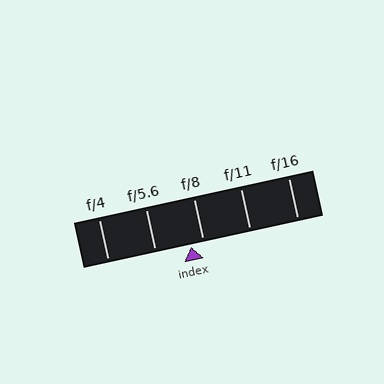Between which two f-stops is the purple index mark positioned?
The index mark is between f/5.6 and f/8.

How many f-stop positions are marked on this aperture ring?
There are 5 f-stop positions marked.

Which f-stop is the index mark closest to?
The index mark is closest to f/8.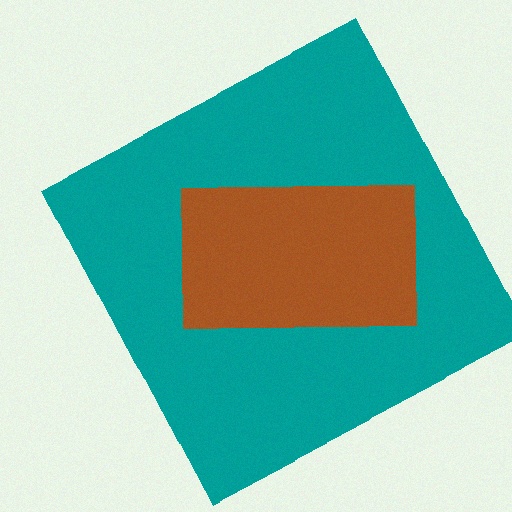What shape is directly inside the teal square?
The brown rectangle.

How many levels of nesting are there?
2.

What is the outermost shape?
The teal square.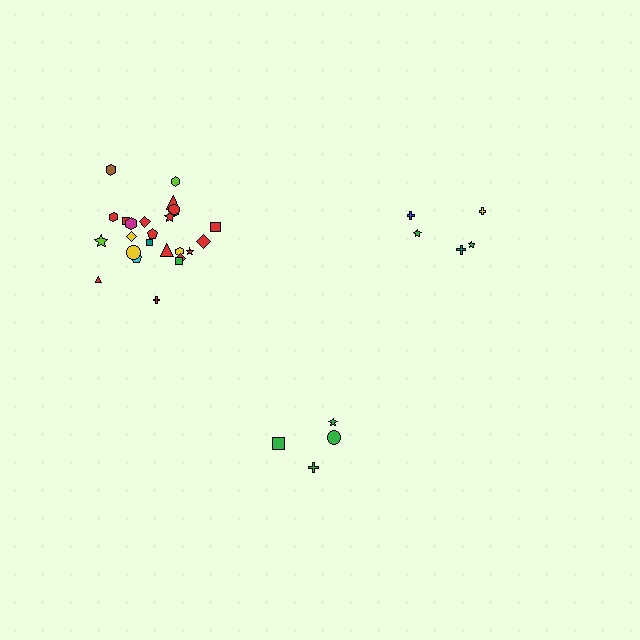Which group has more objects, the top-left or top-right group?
The top-left group.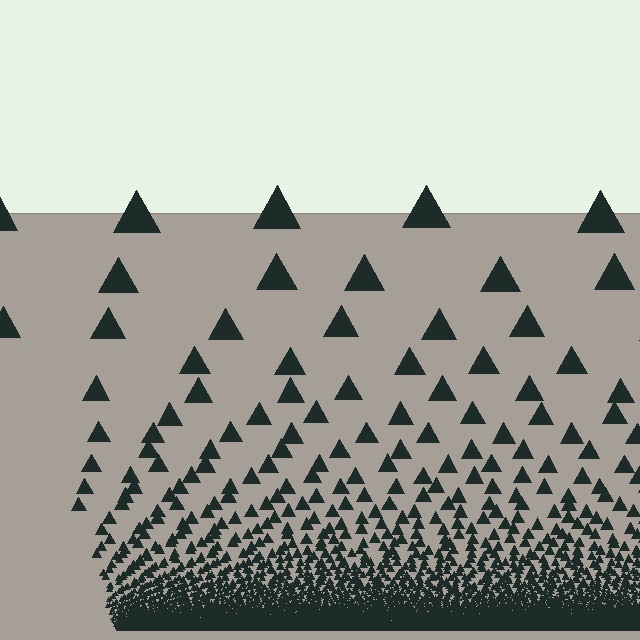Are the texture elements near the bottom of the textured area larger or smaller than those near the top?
Smaller. The gradient is inverted — elements near the bottom are smaller and denser.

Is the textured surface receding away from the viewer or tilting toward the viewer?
The surface appears to tilt toward the viewer. Texture elements get larger and sparser toward the top.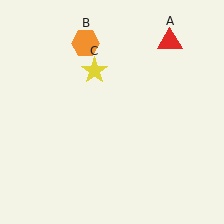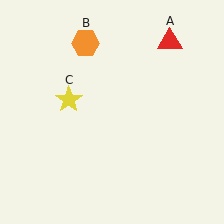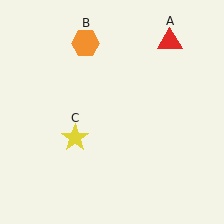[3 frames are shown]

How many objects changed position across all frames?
1 object changed position: yellow star (object C).